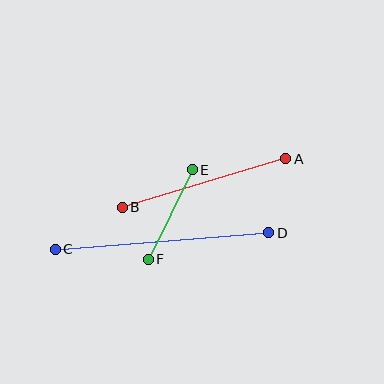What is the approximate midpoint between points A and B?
The midpoint is at approximately (204, 183) pixels.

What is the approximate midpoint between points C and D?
The midpoint is at approximately (162, 241) pixels.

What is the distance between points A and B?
The distance is approximately 170 pixels.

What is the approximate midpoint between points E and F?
The midpoint is at approximately (170, 214) pixels.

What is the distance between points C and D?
The distance is approximately 214 pixels.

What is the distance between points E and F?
The distance is approximately 100 pixels.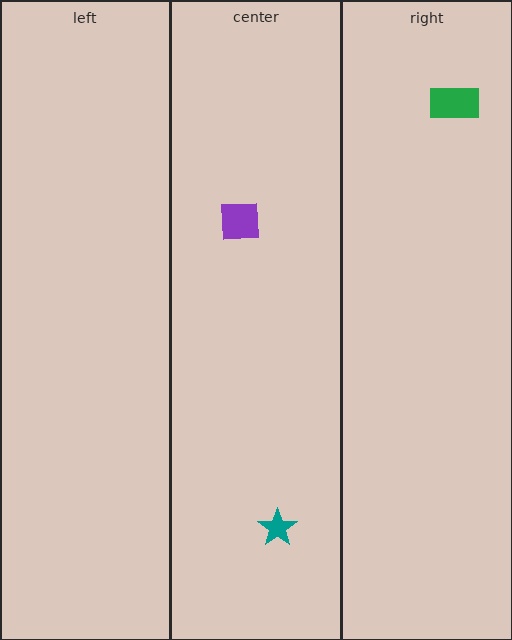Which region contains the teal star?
The center region.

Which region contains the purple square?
The center region.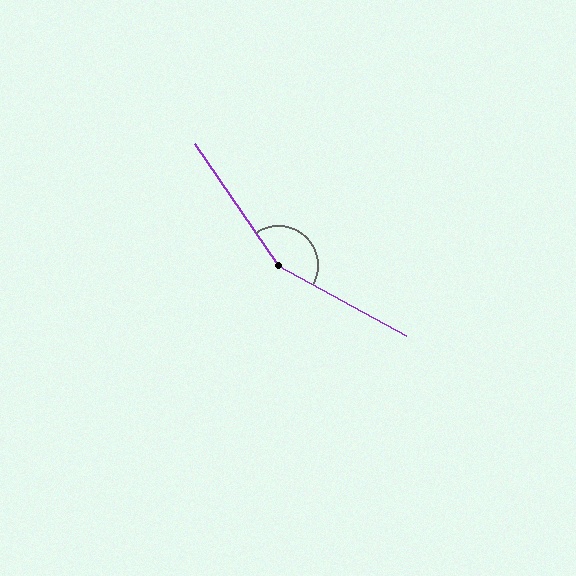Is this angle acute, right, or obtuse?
It is obtuse.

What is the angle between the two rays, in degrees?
Approximately 153 degrees.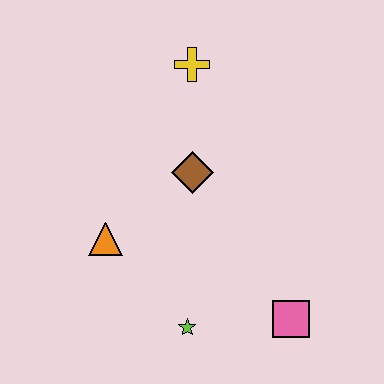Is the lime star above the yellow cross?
No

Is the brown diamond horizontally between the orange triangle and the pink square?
Yes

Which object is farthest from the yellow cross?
The pink square is farthest from the yellow cross.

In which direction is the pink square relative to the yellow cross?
The pink square is below the yellow cross.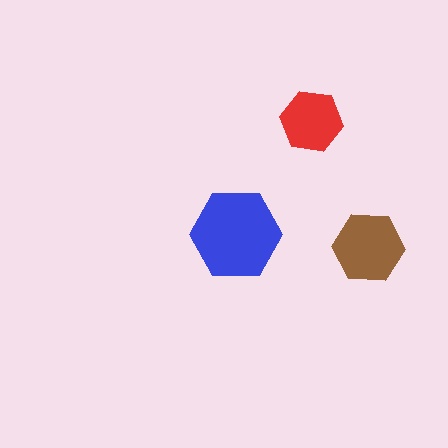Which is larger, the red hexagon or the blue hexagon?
The blue one.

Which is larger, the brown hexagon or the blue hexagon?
The blue one.